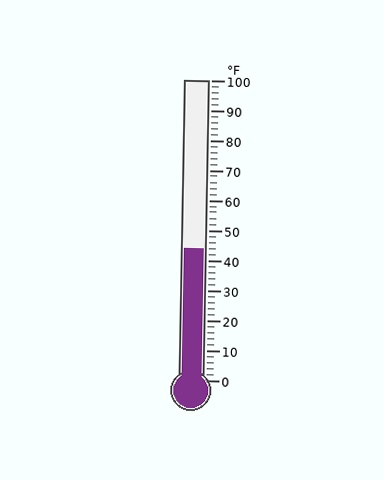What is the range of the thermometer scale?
The thermometer scale ranges from 0°F to 100°F.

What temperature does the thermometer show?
The thermometer shows approximately 44°F.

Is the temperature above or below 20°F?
The temperature is above 20°F.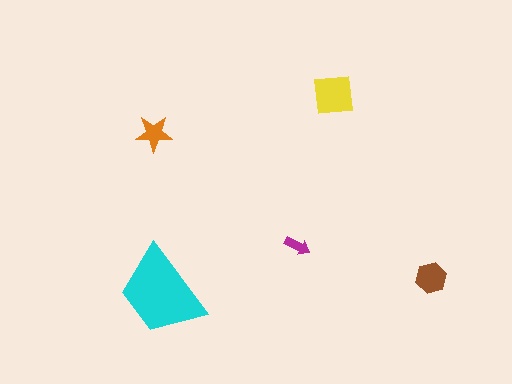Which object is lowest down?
The cyan trapezoid is bottommost.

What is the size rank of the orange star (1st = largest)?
4th.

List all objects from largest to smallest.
The cyan trapezoid, the yellow square, the brown hexagon, the orange star, the magenta arrow.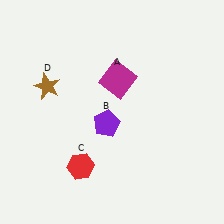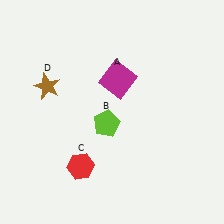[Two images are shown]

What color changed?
The pentagon (B) changed from purple in Image 1 to lime in Image 2.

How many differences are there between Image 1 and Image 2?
There is 1 difference between the two images.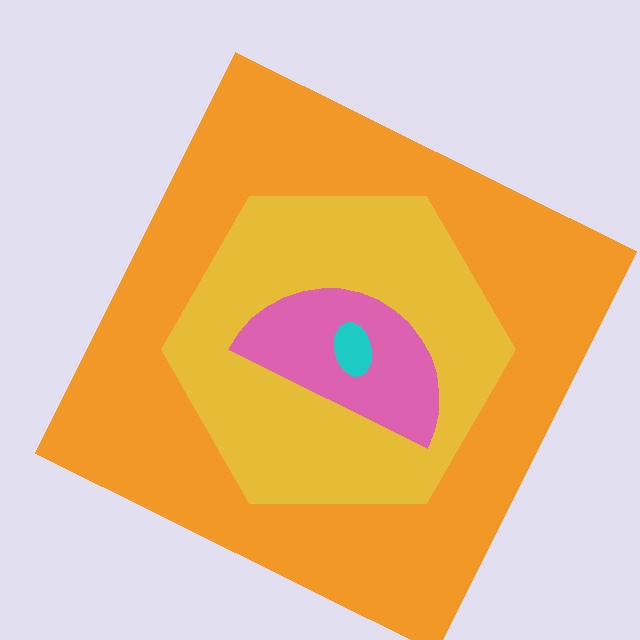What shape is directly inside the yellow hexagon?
The pink semicircle.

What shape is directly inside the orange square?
The yellow hexagon.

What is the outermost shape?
The orange square.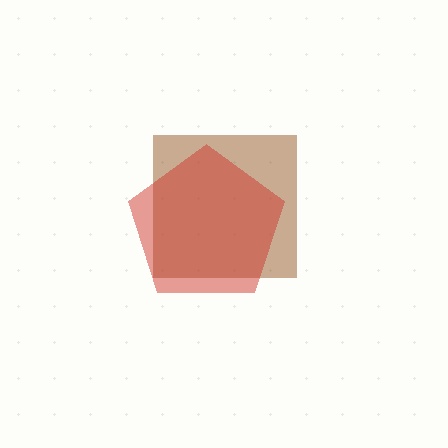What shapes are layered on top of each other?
The layered shapes are: a brown square, a red pentagon.